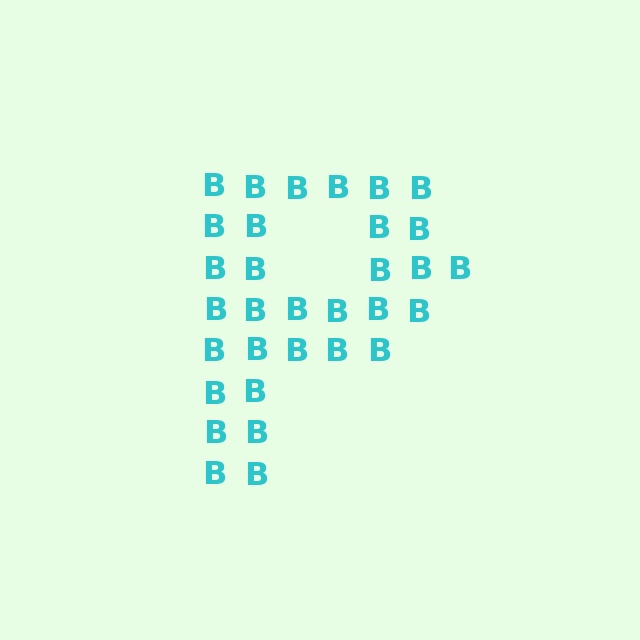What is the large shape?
The large shape is the letter P.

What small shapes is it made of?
It is made of small letter B's.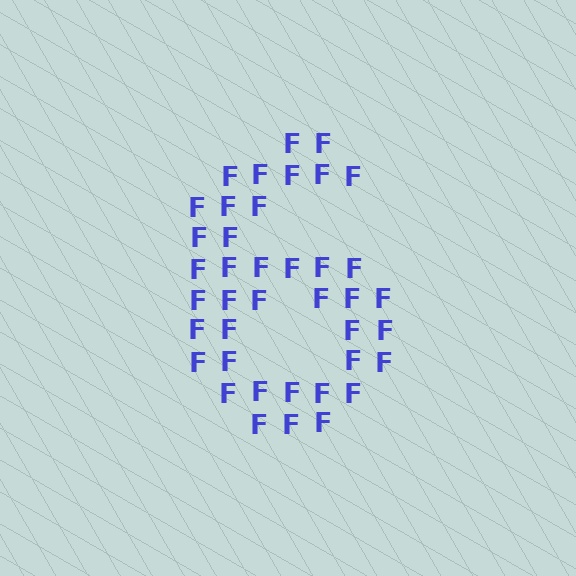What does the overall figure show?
The overall figure shows the digit 6.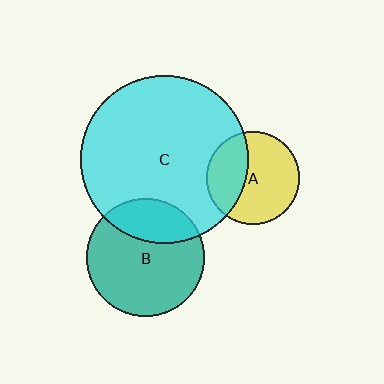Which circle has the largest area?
Circle C (cyan).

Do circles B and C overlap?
Yes.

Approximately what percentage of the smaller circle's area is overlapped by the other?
Approximately 25%.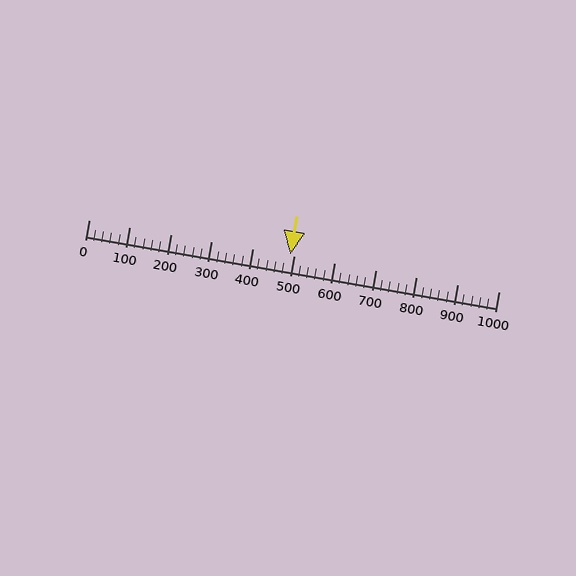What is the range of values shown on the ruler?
The ruler shows values from 0 to 1000.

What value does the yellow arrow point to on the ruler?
The yellow arrow points to approximately 491.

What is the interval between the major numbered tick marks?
The major tick marks are spaced 100 units apart.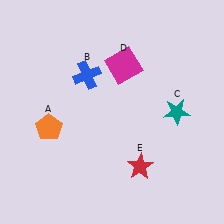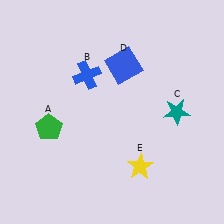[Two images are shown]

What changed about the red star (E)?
In Image 1, E is red. In Image 2, it changed to yellow.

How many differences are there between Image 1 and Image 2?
There are 3 differences between the two images.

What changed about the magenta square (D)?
In Image 1, D is magenta. In Image 2, it changed to blue.